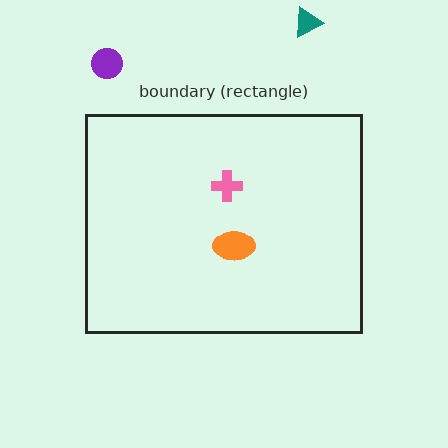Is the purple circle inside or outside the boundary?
Outside.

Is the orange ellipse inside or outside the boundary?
Inside.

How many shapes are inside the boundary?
2 inside, 2 outside.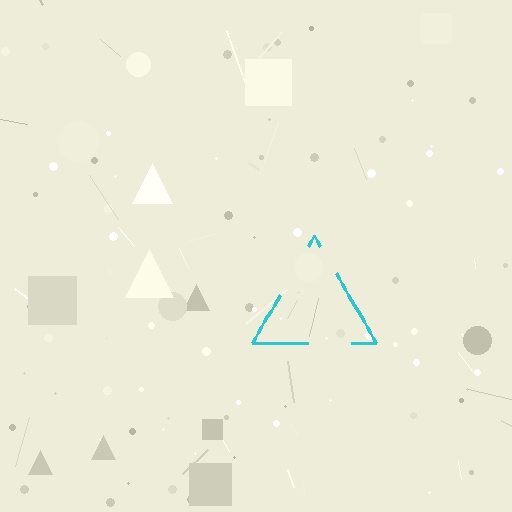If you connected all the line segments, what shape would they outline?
They would outline a triangle.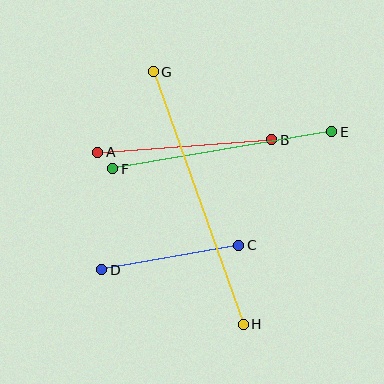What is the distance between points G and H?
The distance is approximately 268 pixels.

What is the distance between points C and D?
The distance is approximately 139 pixels.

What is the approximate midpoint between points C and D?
The midpoint is at approximately (170, 258) pixels.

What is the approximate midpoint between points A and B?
The midpoint is at approximately (185, 146) pixels.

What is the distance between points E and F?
The distance is approximately 222 pixels.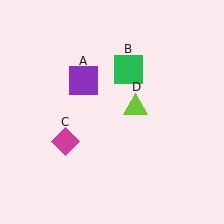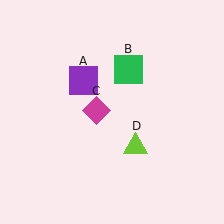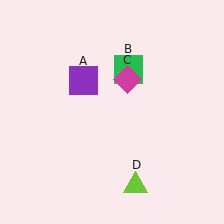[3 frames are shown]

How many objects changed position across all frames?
2 objects changed position: magenta diamond (object C), lime triangle (object D).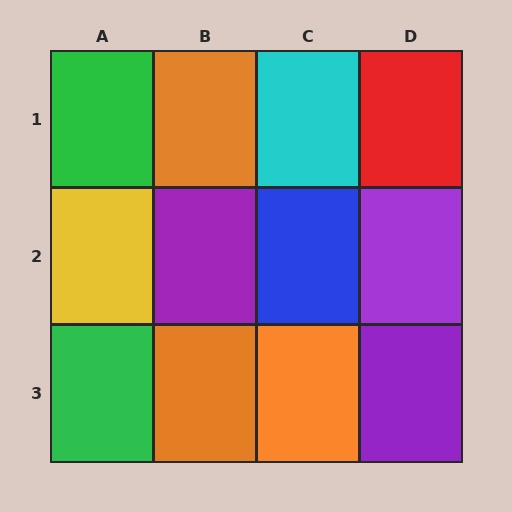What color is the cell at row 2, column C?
Blue.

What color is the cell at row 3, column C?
Orange.